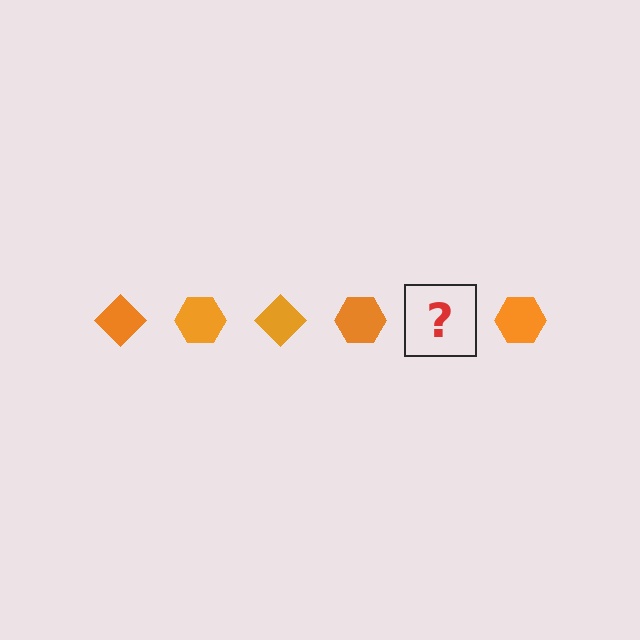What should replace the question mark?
The question mark should be replaced with an orange diamond.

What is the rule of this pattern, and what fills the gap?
The rule is that the pattern cycles through diamond, hexagon shapes in orange. The gap should be filled with an orange diamond.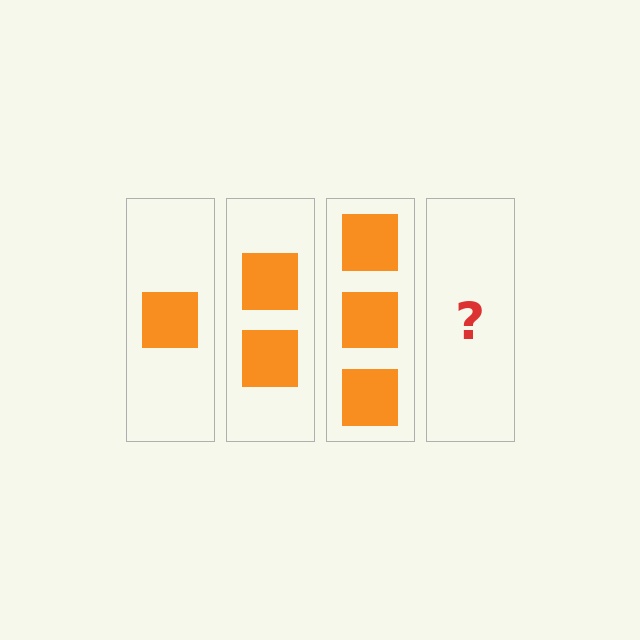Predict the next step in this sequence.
The next step is 4 squares.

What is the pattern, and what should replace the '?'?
The pattern is that each step adds one more square. The '?' should be 4 squares.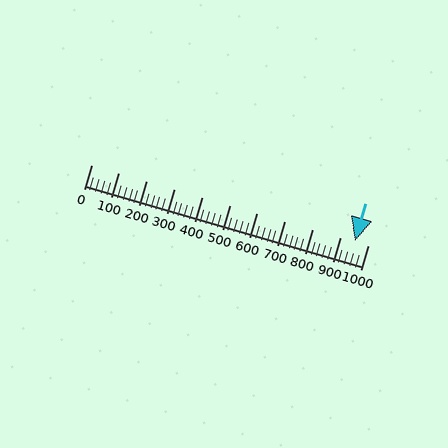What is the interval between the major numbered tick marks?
The major tick marks are spaced 100 units apart.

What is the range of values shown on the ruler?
The ruler shows values from 0 to 1000.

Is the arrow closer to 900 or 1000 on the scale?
The arrow is closer to 1000.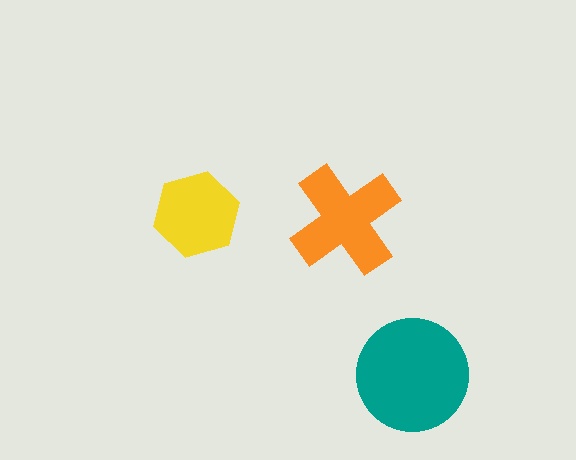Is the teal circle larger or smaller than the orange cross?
Larger.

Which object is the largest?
The teal circle.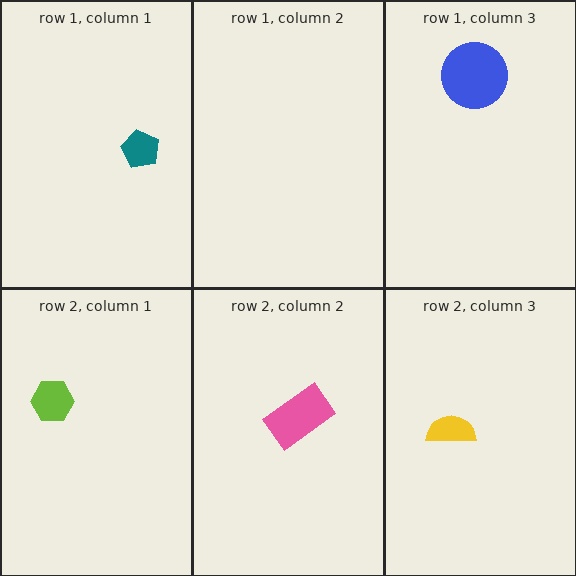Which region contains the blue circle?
The row 1, column 3 region.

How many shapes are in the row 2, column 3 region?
1.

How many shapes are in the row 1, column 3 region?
1.